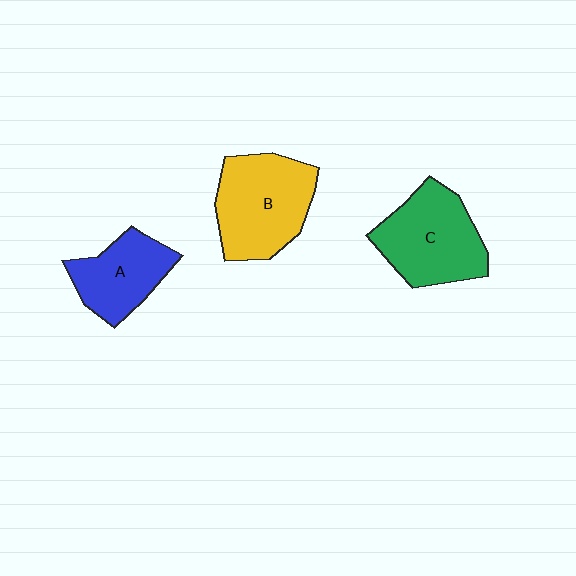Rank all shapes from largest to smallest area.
From largest to smallest: B (yellow), C (green), A (blue).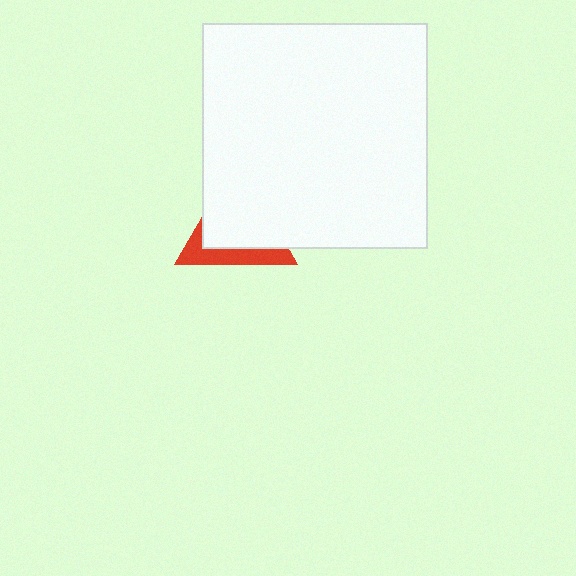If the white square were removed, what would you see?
You would see the complete red triangle.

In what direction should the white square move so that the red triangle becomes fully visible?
The white square should move toward the upper-right. That is the shortest direction to clear the overlap and leave the red triangle fully visible.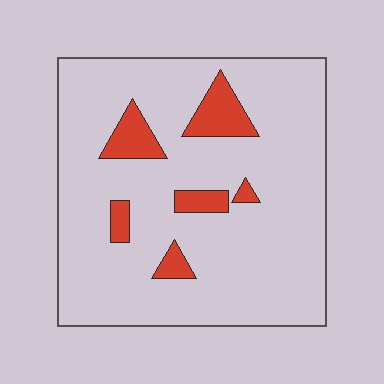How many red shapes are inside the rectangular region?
6.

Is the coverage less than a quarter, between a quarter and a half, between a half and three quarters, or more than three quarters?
Less than a quarter.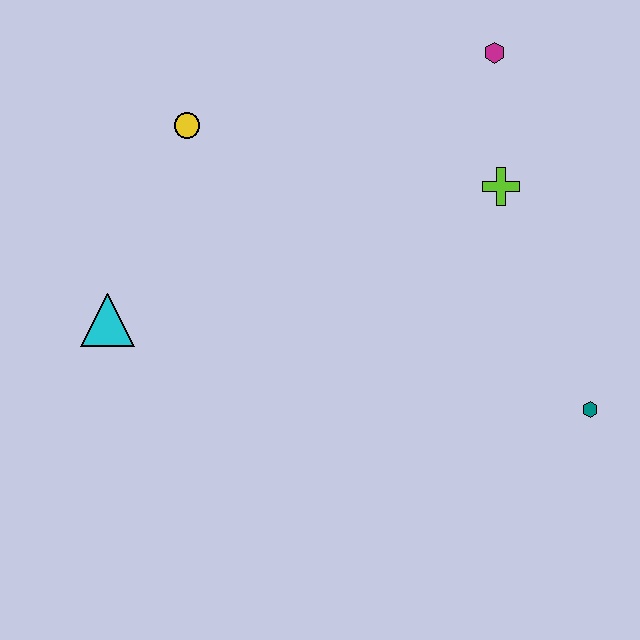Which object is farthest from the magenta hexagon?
The cyan triangle is farthest from the magenta hexagon.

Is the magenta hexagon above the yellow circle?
Yes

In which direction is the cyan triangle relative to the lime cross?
The cyan triangle is to the left of the lime cross.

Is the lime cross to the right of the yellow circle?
Yes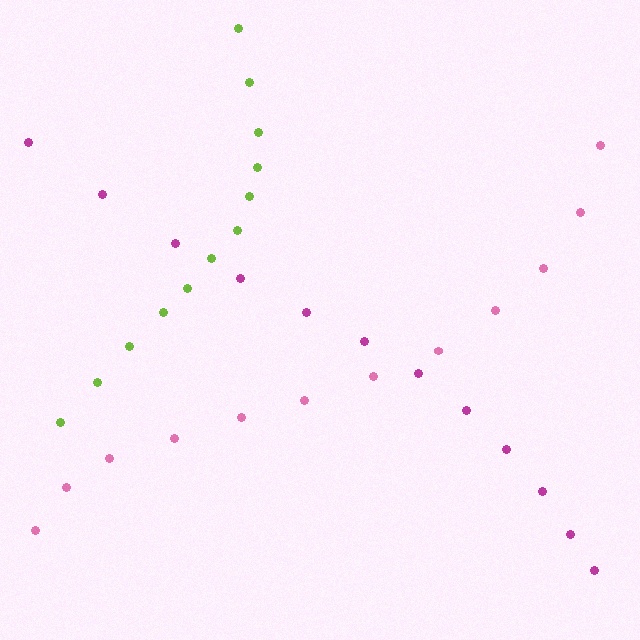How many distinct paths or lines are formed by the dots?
There are 3 distinct paths.